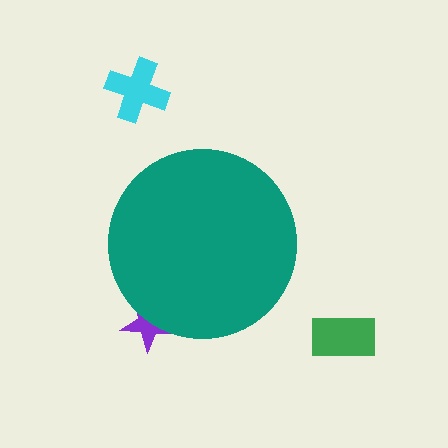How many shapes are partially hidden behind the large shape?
1 shape is partially hidden.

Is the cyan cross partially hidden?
No, the cyan cross is fully visible.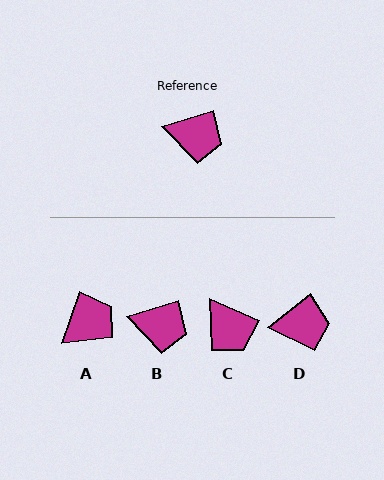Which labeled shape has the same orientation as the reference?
B.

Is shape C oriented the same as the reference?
No, it is off by about 41 degrees.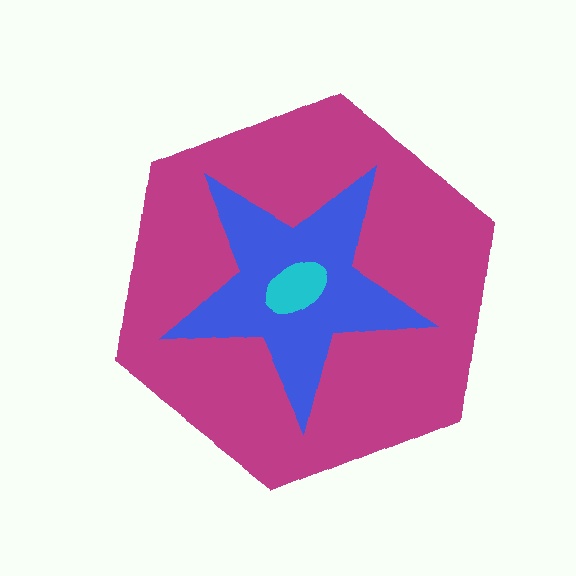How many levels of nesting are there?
3.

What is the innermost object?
The cyan ellipse.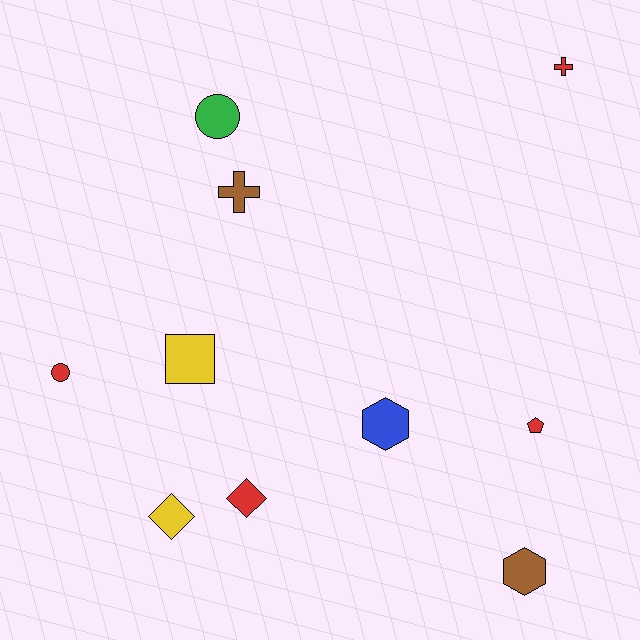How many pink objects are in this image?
There are no pink objects.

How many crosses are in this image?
There are 2 crosses.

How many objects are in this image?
There are 10 objects.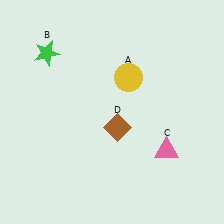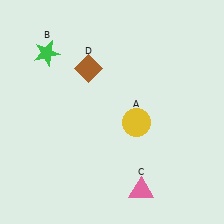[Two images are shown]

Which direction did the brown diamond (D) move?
The brown diamond (D) moved up.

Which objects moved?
The objects that moved are: the yellow circle (A), the pink triangle (C), the brown diamond (D).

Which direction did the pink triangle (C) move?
The pink triangle (C) moved down.